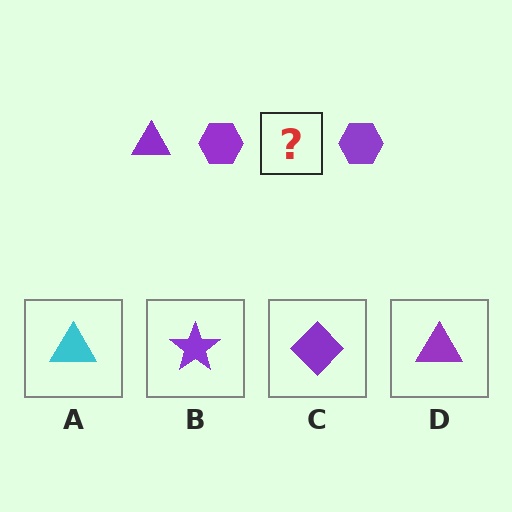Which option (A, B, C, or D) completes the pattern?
D.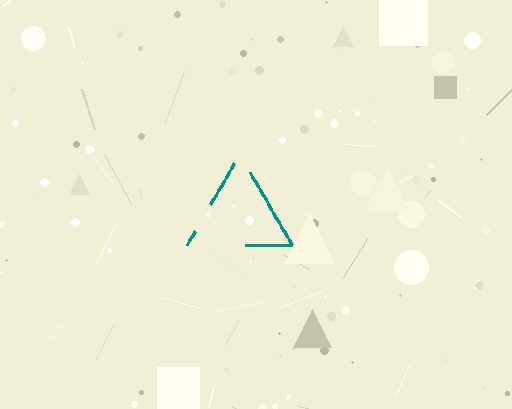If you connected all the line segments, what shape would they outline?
They would outline a triangle.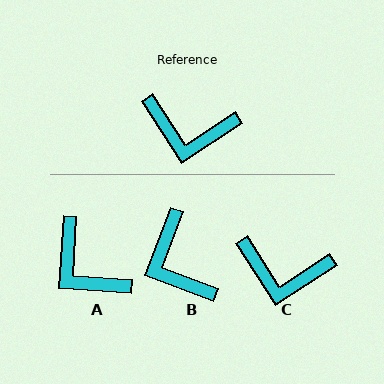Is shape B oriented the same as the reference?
No, it is off by about 54 degrees.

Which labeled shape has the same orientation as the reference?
C.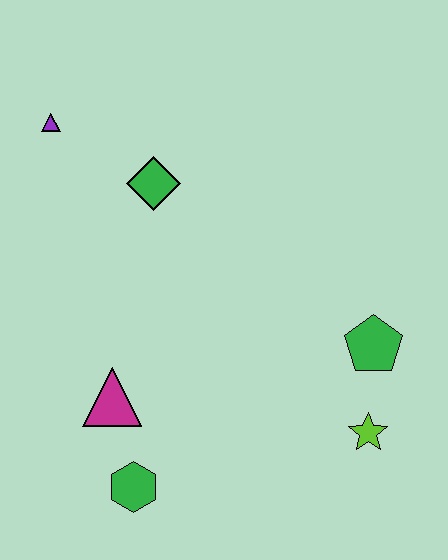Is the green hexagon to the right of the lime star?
No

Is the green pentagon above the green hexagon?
Yes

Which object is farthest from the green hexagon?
The purple triangle is farthest from the green hexagon.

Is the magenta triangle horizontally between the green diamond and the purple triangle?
Yes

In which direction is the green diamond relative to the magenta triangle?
The green diamond is above the magenta triangle.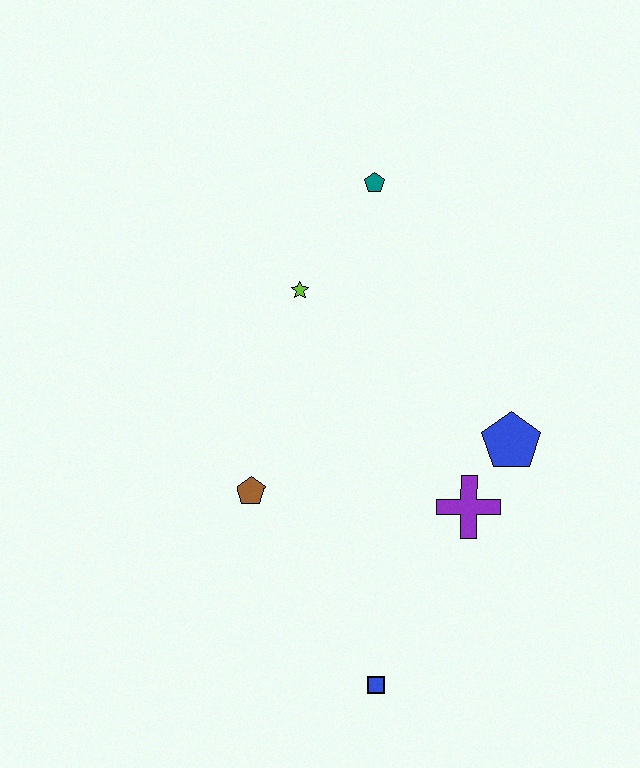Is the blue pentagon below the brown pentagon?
No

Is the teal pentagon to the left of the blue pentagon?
Yes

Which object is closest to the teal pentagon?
The lime star is closest to the teal pentagon.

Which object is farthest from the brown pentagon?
The teal pentagon is farthest from the brown pentagon.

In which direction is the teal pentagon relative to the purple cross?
The teal pentagon is above the purple cross.